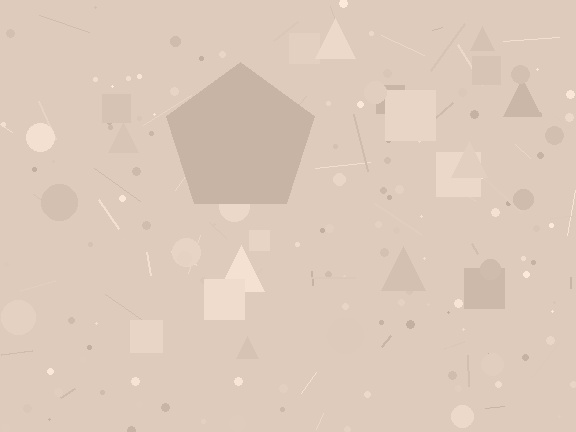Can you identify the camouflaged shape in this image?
The camouflaged shape is a pentagon.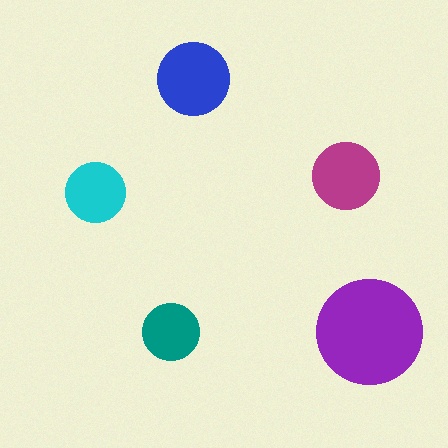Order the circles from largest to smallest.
the purple one, the blue one, the magenta one, the cyan one, the teal one.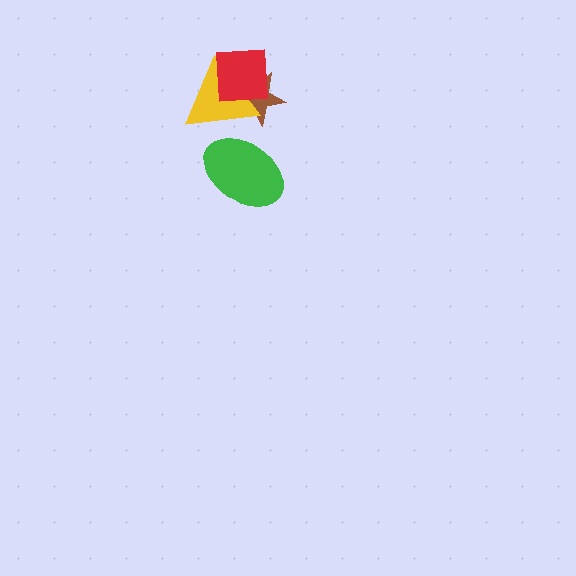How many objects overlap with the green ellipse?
1 object overlaps with the green ellipse.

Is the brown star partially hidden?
Yes, it is partially covered by another shape.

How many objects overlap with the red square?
2 objects overlap with the red square.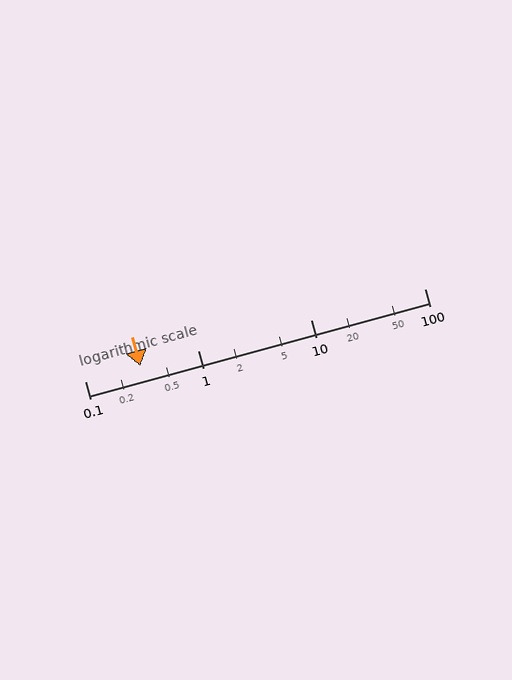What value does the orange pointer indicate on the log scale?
The pointer indicates approximately 0.31.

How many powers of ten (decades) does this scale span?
The scale spans 3 decades, from 0.1 to 100.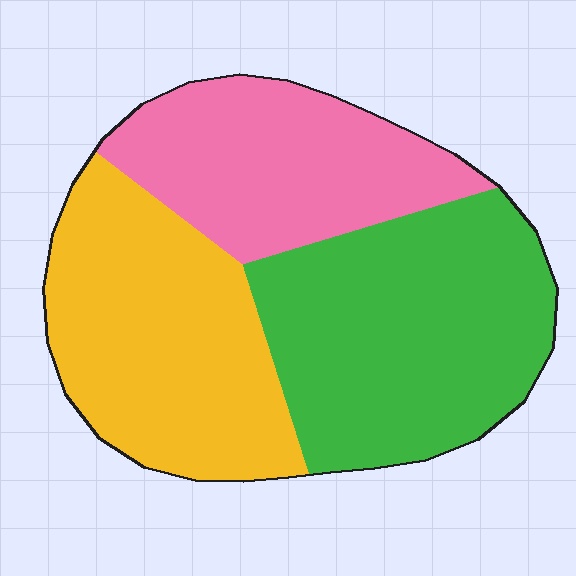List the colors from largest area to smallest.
From largest to smallest: green, yellow, pink.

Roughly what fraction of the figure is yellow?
Yellow takes up about one third (1/3) of the figure.